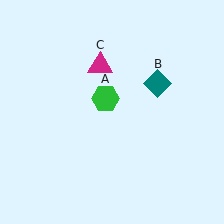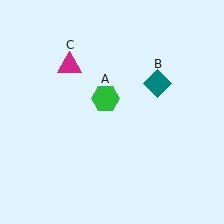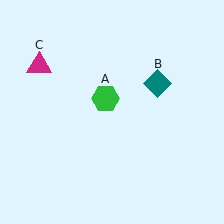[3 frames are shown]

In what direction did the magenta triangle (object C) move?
The magenta triangle (object C) moved left.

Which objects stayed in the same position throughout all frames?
Green hexagon (object A) and teal diamond (object B) remained stationary.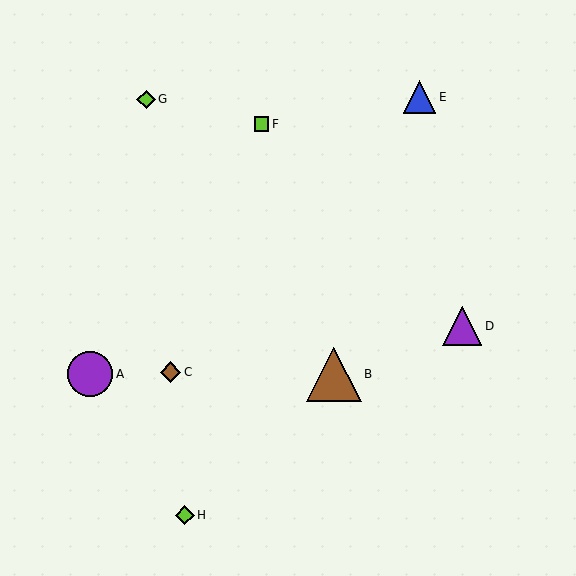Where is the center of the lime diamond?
The center of the lime diamond is at (146, 100).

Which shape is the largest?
The brown triangle (labeled B) is the largest.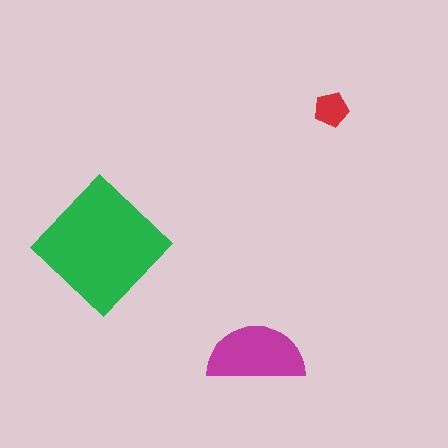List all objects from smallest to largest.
The red pentagon, the magenta semicircle, the green diamond.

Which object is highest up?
The red pentagon is topmost.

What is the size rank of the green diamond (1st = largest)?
1st.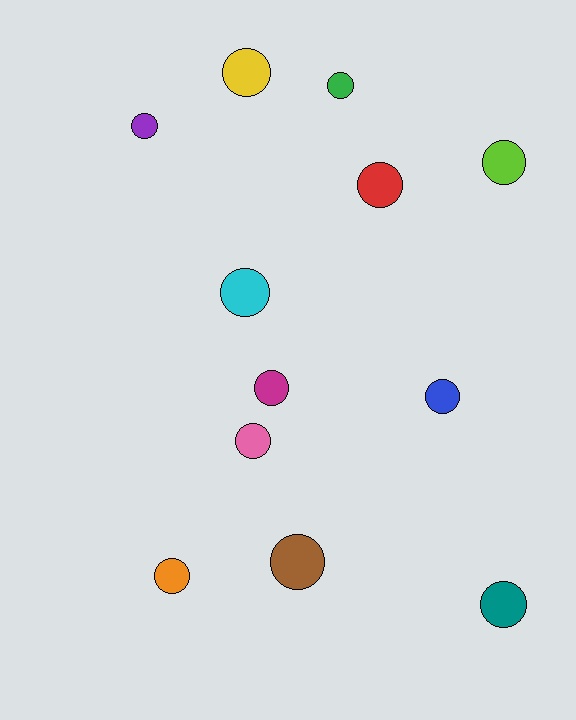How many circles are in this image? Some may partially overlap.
There are 12 circles.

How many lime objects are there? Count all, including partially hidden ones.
There is 1 lime object.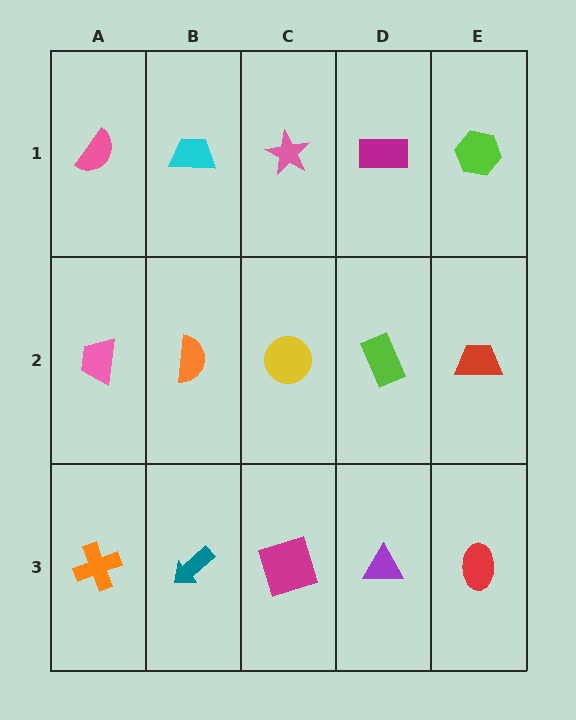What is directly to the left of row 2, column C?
An orange semicircle.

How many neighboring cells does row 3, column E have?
2.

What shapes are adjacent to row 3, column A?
A pink trapezoid (row 2, column A), a teal arrow (row 3, column B).